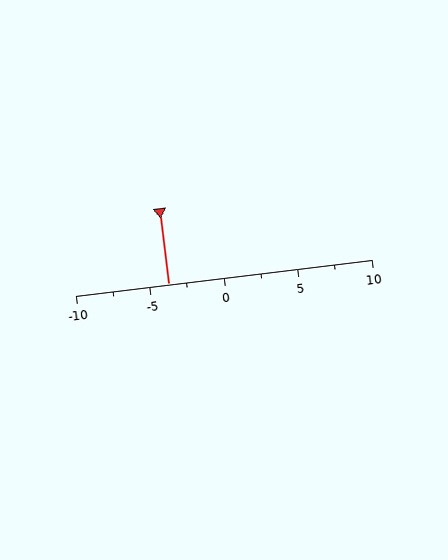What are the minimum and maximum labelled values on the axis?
The axis runs from -10 to 10.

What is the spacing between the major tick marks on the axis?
The major ticks are spaced 5 apart.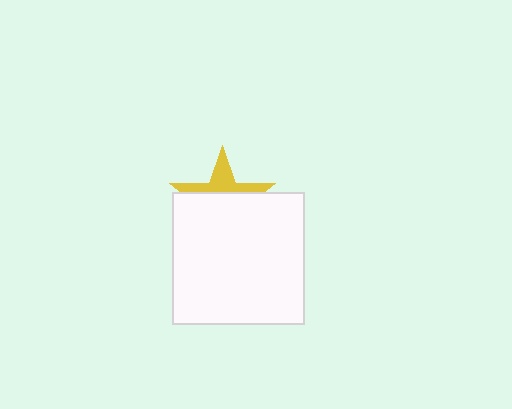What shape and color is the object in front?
The object in front is a white square.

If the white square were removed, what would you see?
You would see the complete yellow star.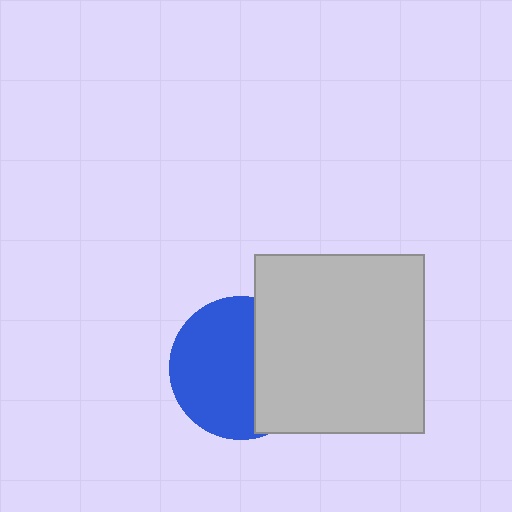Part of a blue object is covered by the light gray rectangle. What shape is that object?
It is a circle.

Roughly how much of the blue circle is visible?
About half of it is visible (roughly 61%).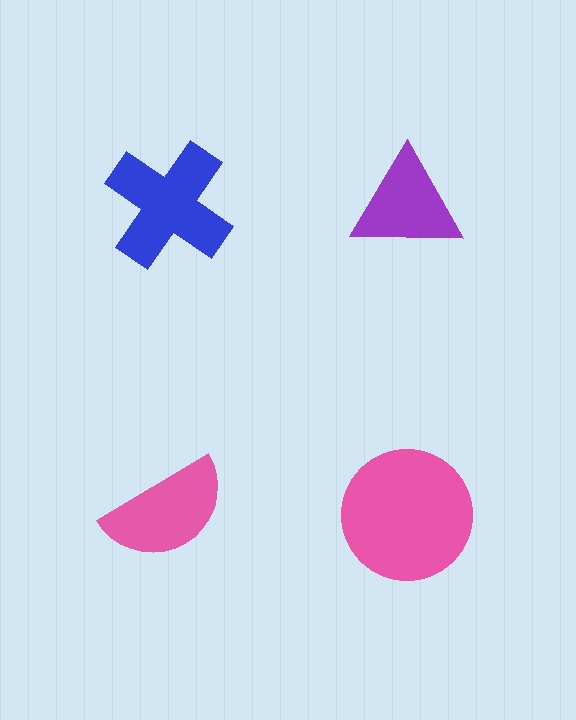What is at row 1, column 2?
A purple triangle.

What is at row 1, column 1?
A blue cross.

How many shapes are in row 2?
2 shapes.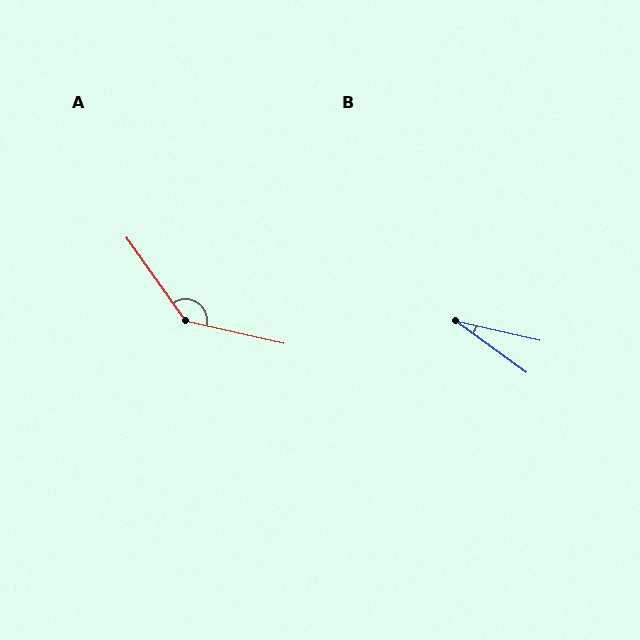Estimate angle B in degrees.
Approximately 23 degrees.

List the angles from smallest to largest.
B (23°), A (138°).